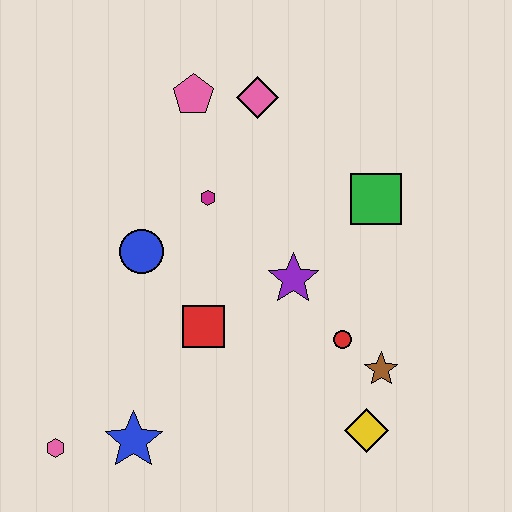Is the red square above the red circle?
Yes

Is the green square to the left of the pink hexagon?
No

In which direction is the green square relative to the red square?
The green square is to the right of the red square.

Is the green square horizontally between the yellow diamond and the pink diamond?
No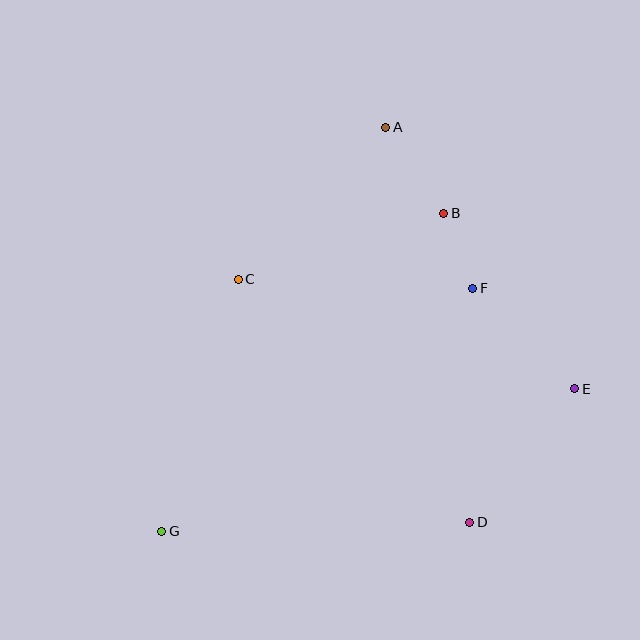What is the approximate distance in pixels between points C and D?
The distance between C and D is approximately 335 pixels.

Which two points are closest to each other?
Points B and F are closest to each other.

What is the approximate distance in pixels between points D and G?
The distance between D and G is approximately 308 pixels.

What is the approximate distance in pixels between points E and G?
The distance between E and G is approximately 437 pixels.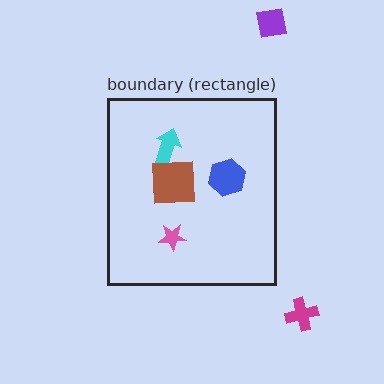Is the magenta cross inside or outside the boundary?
Outside.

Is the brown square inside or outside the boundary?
Inside.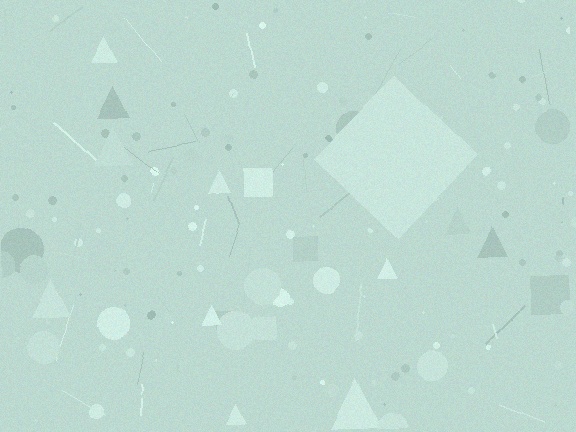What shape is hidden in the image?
A diamond is hidden in the image.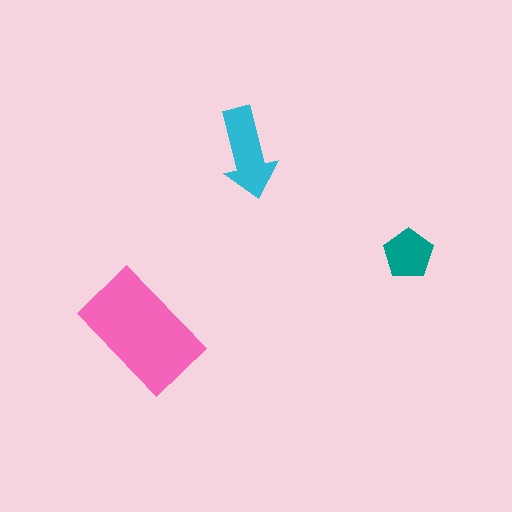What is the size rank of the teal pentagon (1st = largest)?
3rd.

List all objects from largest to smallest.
The pink rectangle, the cyan arrow, the teal pentagon.